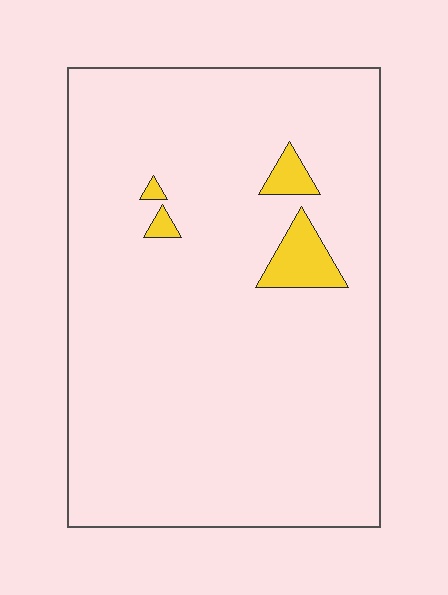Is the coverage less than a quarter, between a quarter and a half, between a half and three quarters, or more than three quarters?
Less than a quarter.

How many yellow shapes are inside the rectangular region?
4.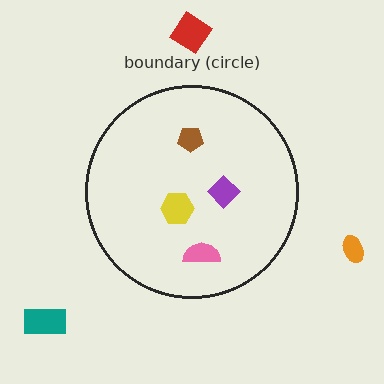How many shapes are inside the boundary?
4 inside, 3 outside.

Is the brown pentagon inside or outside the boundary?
Inside.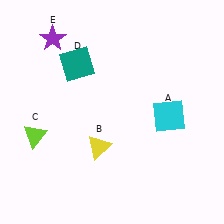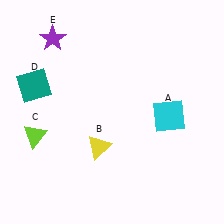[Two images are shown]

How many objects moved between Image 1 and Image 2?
1 object moved between the two images.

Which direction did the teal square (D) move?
The teal square (D) moved left.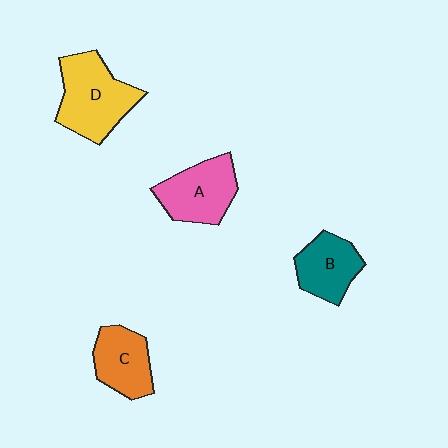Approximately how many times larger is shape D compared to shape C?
Approximately 1.5 times.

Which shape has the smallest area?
Shape B (teal).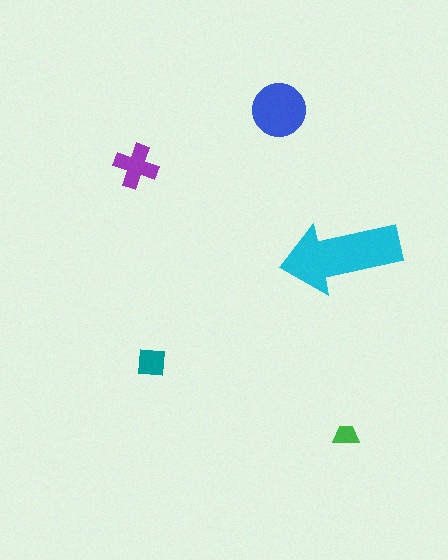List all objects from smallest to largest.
The green trapezoid, the teal square, the purple cross, the blue circle, the cyan arrow.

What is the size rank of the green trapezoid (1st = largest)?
5th.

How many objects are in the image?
There are 5 objects in the image.